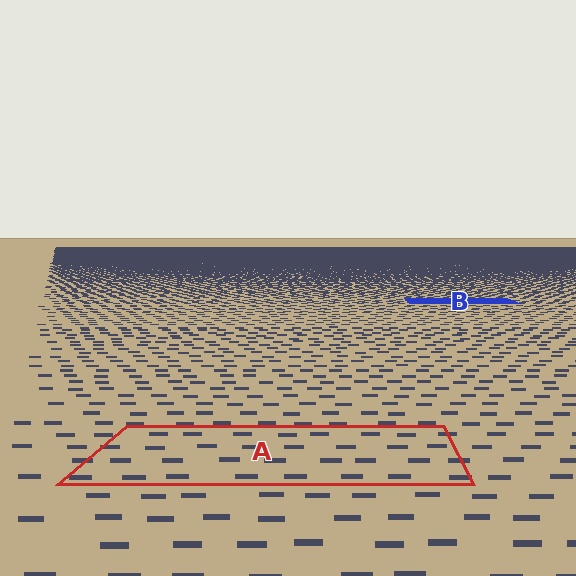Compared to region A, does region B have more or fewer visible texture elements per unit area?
Region B has more texture elements per unit area — they are packed more densely because it is farther away.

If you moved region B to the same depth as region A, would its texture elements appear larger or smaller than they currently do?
They would appear larger. At a closer depth, the same texture elements are projected at a bigger on-screen size.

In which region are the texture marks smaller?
The texture marks are smaller in region B, because it is farther away.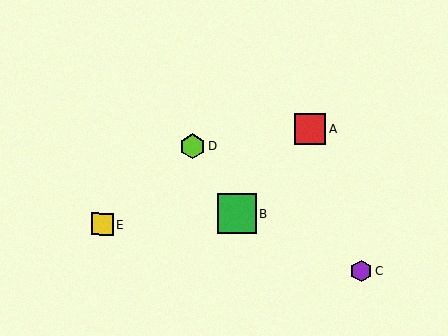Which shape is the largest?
The green square (labeled B) is the largest.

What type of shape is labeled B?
Shape B is a green square.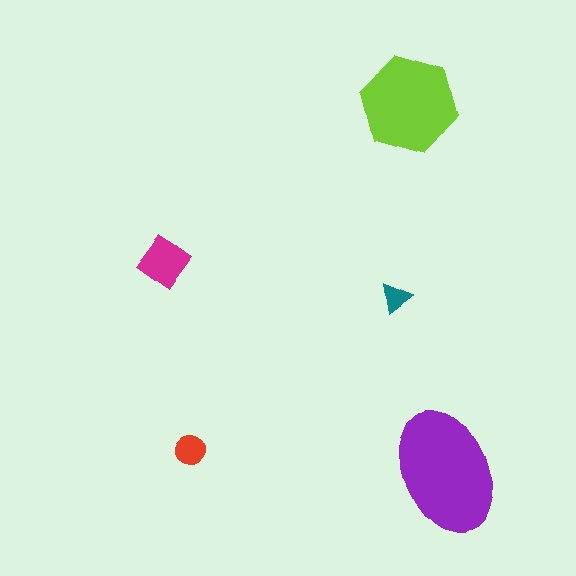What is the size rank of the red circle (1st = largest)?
4th.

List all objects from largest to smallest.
The purple ellipse, the lime hexagon, the magenta diamond, the red circle, the teal triangle.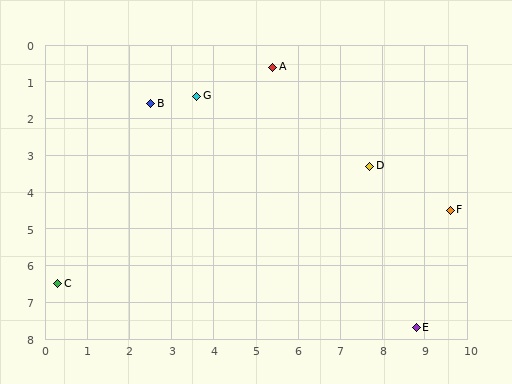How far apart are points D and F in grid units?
Points D and F are about 2.2 grid units apart.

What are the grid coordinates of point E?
Point E is at approximately (8.8, 7.7).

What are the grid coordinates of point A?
Point A is at approximately (5.4, 0.6).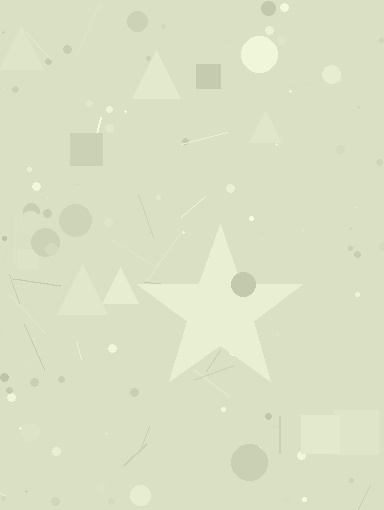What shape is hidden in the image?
A star is hidden in the image.